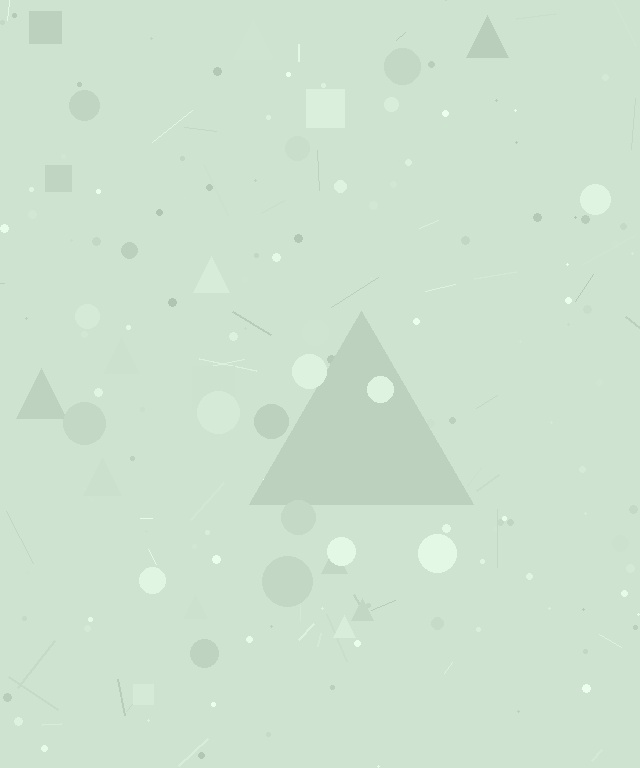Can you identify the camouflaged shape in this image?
The camouflaged shape is a triangle.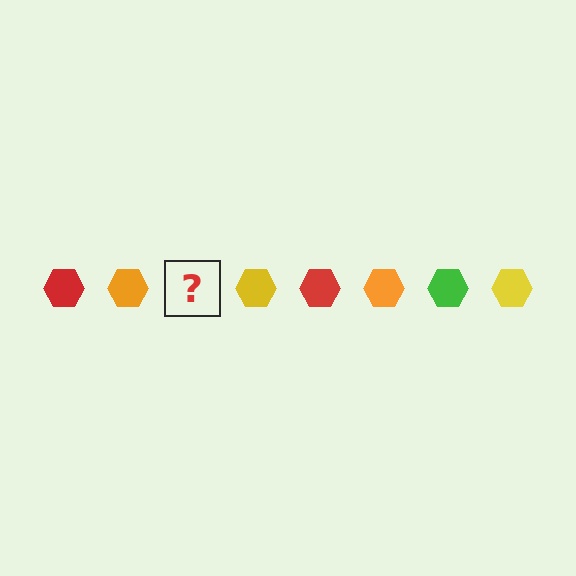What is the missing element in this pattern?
The missing element is a green hexagon.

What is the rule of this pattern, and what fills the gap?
The rule is that the pattern cycles through red, orange, green, yellow hexagons. The gap should be filled with a green hexagon.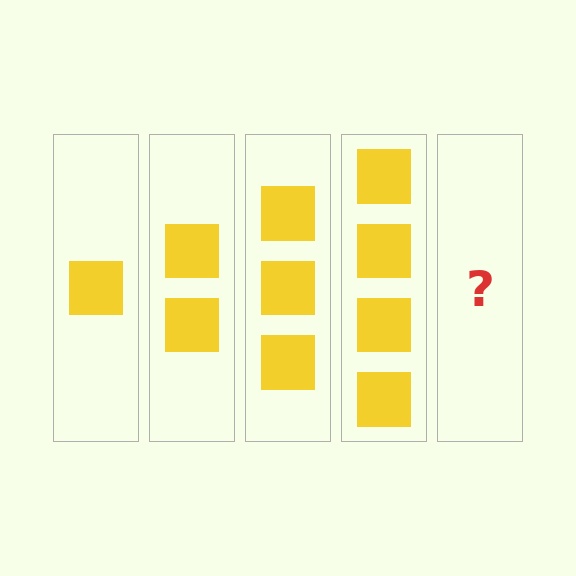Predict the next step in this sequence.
The next step is 5 squares.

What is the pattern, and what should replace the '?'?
The pattern is that each step adds one more square. The '?' should be 5 squares.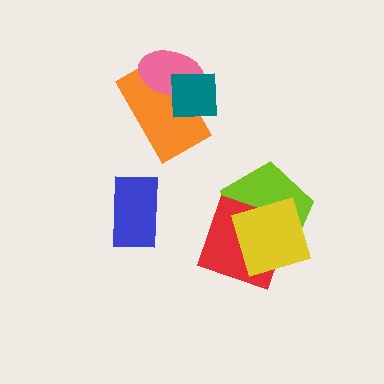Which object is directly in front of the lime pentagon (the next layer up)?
The red square is directly in front of the lime pentagon.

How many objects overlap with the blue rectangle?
0 objects overlap with the blue rectangle.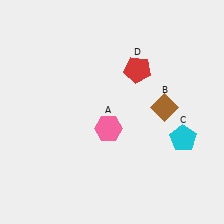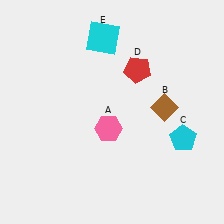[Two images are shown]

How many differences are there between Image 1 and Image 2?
There is 1 difference between the two images.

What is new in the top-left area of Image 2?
A cyan square (E) was added in the top-left area of Image 2.